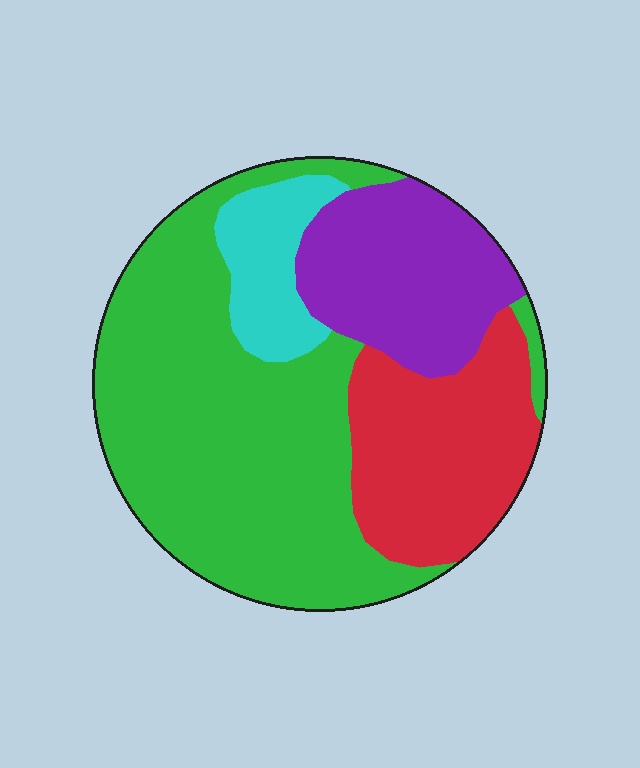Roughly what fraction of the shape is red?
Red takes up about one fifth (1/5) of the shape.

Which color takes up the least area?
Cyan, at roughly 10%.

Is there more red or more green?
Green.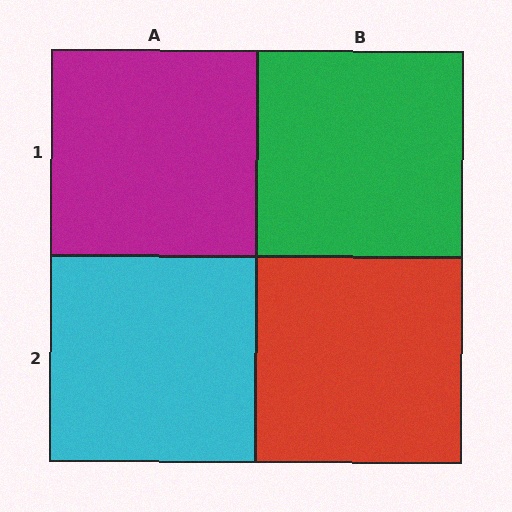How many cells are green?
1 cell is green.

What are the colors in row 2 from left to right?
Cyan, red.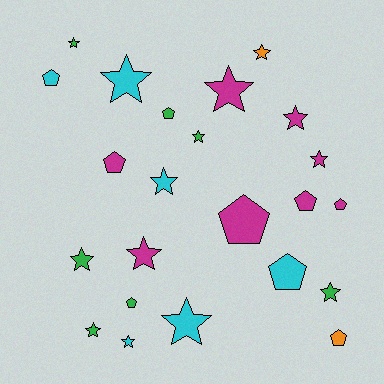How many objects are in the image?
There are 23 objects.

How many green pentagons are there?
There are 2 green pentagons.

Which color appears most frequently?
Magenta, with 8 objects.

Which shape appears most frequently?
Star, with 14 objects.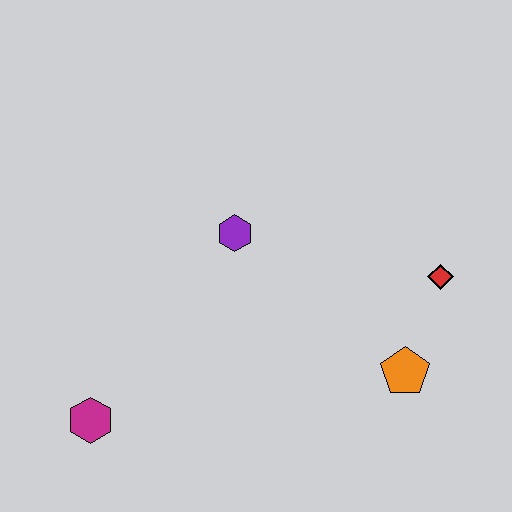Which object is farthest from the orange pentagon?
The magenta hexagon is farthest from the orange pentagon.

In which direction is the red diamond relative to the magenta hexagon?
The red diamond is to the right of the magenta hexagon.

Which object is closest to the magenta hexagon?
The purple hexagon is closest to the magenta hexagon.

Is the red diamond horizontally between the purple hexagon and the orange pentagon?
No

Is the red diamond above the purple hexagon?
No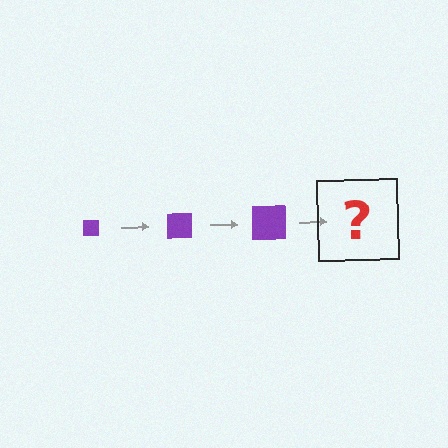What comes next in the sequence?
The next element should be a purple square, larger than the previous one.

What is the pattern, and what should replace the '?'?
The pattern is that the square gets progressively larger each step. The '?' should be a purple square, larger than the previous one.